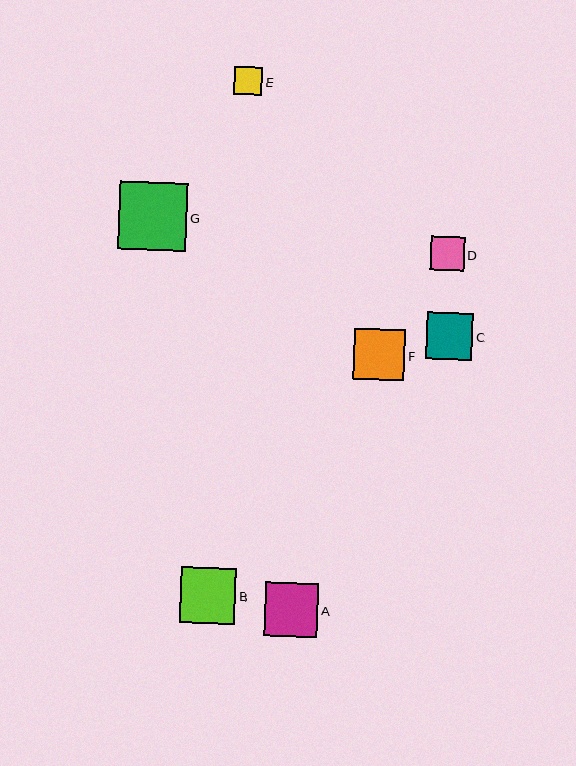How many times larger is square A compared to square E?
Square A is approximately 1.9 times the size of square E.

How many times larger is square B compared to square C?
Square B is approximately 1.2 times the size of square C.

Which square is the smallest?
Square E is the smallest with a size of approximately 28 pixels.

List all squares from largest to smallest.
From largest to smallest: G, B, A, F, C, D, E.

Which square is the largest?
Square G is the largest with a size of approximately 68 pixels.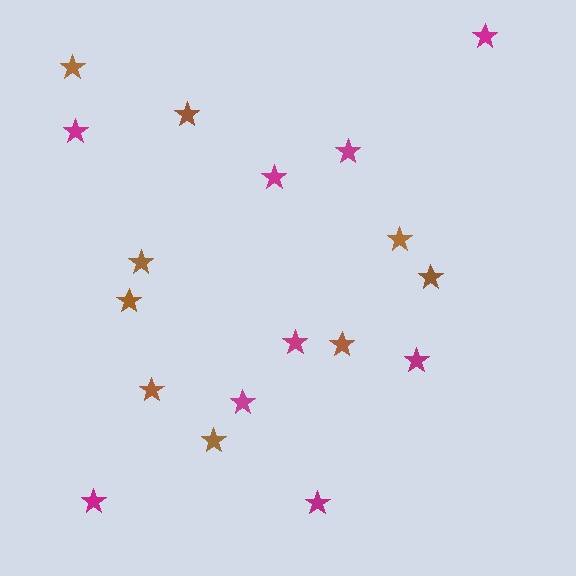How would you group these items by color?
There are 2 groups: one group of brown stars (9) and one group of magenta stars (9).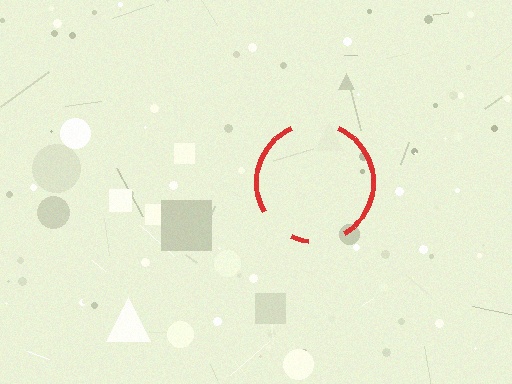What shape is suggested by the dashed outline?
The dashed outline suggests a circle.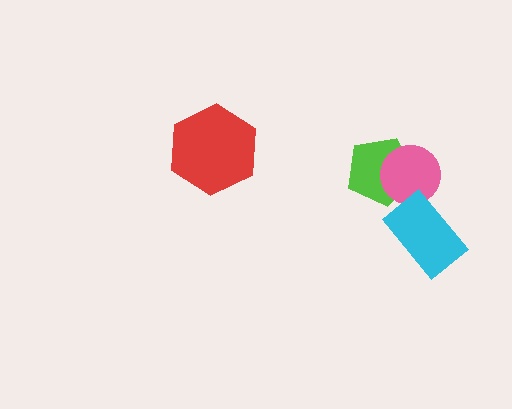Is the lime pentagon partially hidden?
Yes, it is partially covered by another shape.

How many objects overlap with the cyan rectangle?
1 object overlaps with the cyan rectangle.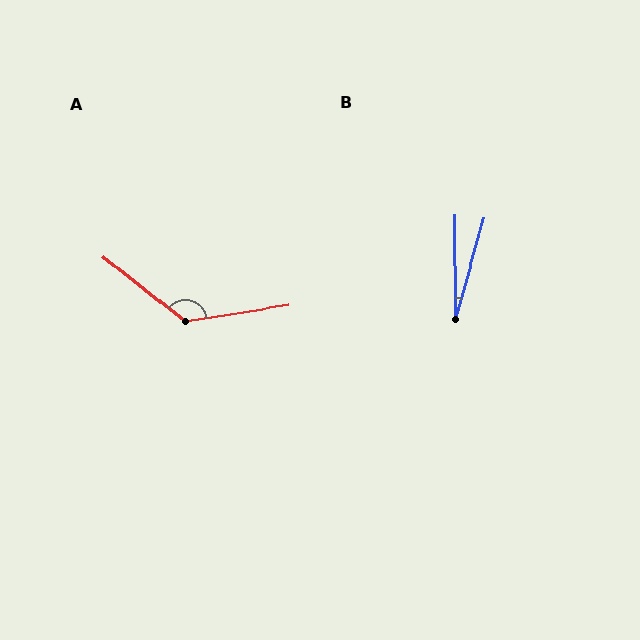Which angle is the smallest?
B, at approximately 16 degrees.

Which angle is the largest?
A, at approximately 133 degrees.